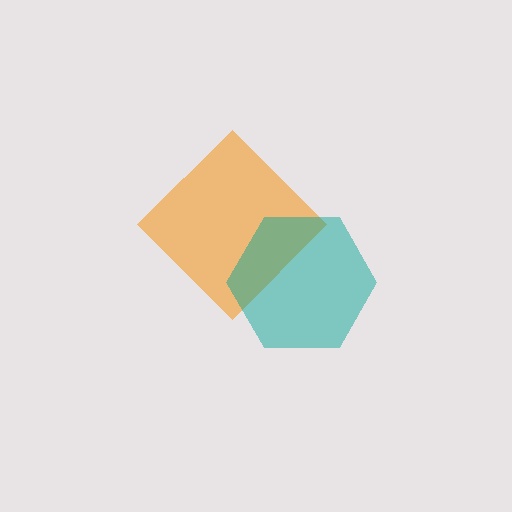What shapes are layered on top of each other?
The layered shapes are: an orange diamond, a teal hexagon.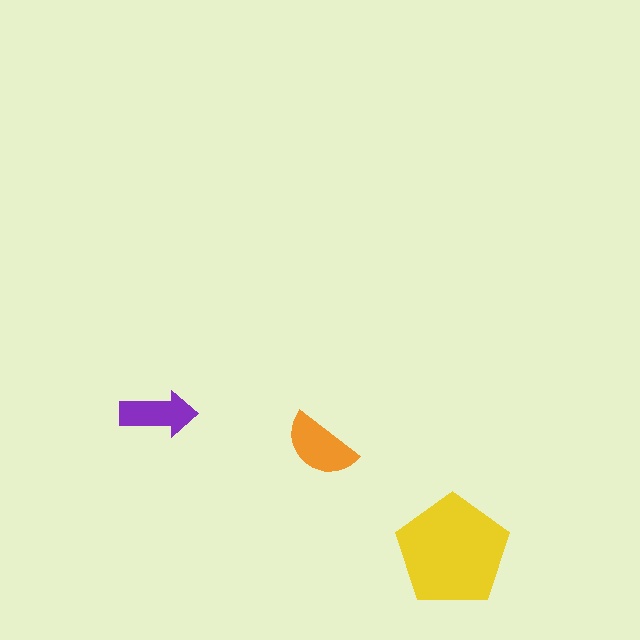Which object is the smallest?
The purple arrow.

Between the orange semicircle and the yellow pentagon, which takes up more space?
The yellow pentagon.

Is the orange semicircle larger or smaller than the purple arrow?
Larger.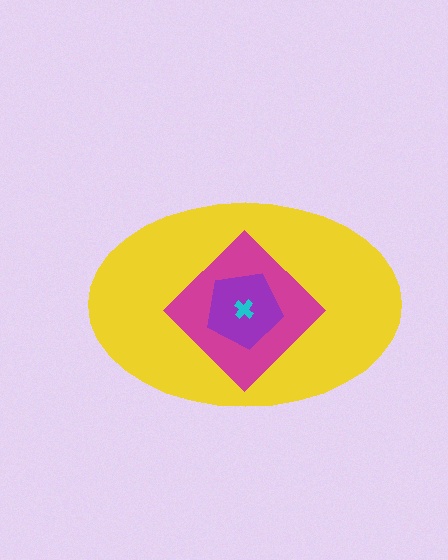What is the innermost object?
The cyan cross.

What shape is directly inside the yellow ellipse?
The magenta diamond.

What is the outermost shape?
The yellow ellipse.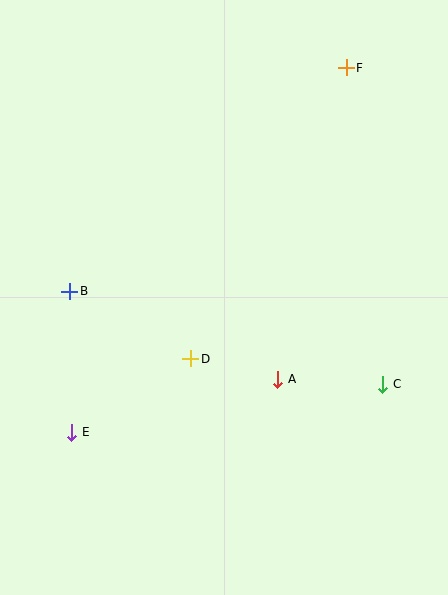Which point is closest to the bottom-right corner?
Point C is closest to the bottom-right corner.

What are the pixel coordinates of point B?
Point B is at (70, 291).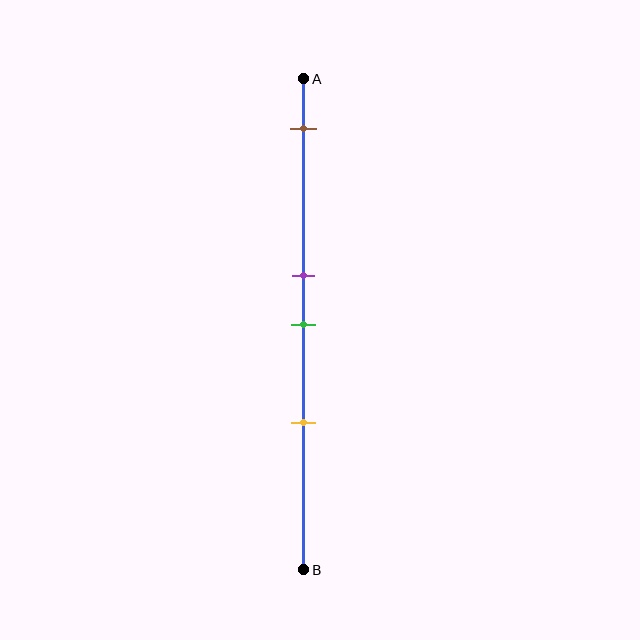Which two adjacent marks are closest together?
The purple and green marks are the closest adjacent pair.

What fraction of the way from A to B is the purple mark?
The purple mark is approximately 40% (0.4) of the way from A to B.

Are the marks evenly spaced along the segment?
No, the marks are not evenly spaced.